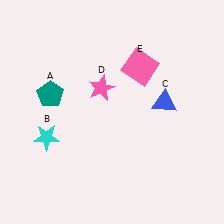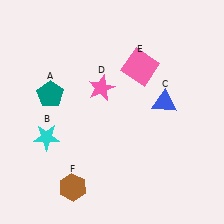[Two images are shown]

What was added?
A brown hexagon (F) was added in Image 2.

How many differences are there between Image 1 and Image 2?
There is 1 difference between the two images.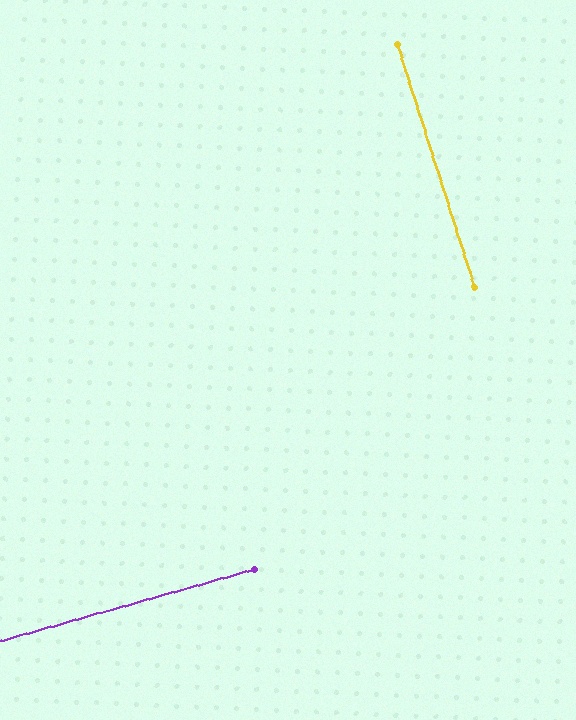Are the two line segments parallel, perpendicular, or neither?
Perpendicular — they meet at approximately 88°.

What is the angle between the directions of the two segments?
Approximately 88 degrees.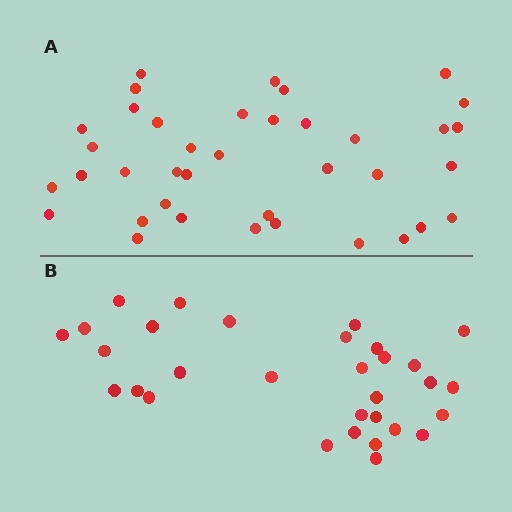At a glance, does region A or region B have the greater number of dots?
Region A (the top region) has more dots.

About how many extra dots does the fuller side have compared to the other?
Region A has roughly 8 or so more dots than region B.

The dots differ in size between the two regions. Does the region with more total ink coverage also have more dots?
No. Region B has more total ink coverage because its dots are larger, but region A actually contains more individual dots. Total area can be misleading — the number of items is what matters here.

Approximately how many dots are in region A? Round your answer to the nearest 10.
About 40 dots. (The exact count is 38, which rounds to 40.)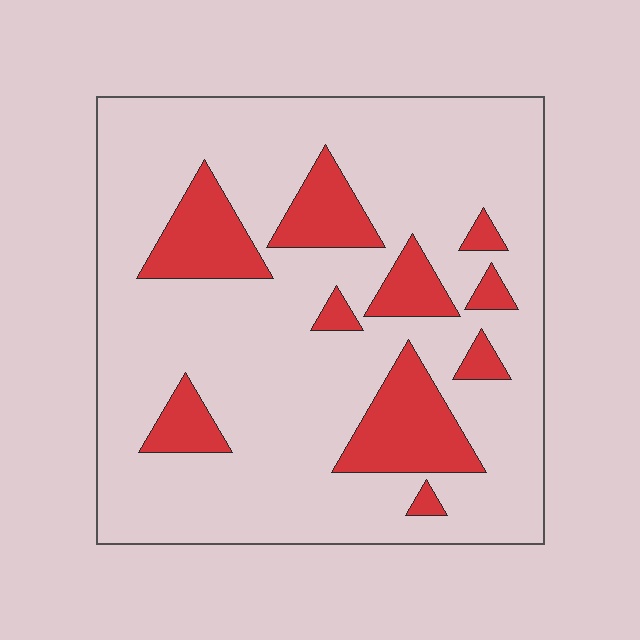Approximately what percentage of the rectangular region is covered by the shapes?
Approximately 20%.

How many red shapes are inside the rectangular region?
10.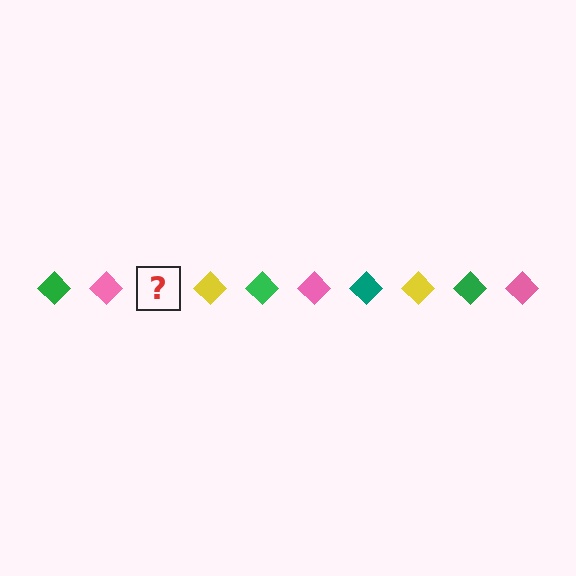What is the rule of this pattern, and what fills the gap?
The rule is that the pattern cycles through green, pink, teal, yellow diamonds. The gap should be filled with a teal diamond.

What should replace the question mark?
The question mark should be replaced with a teal diamond.